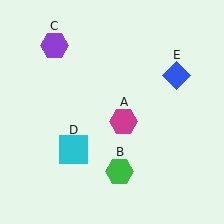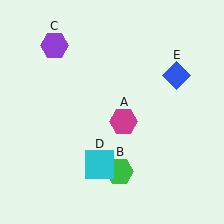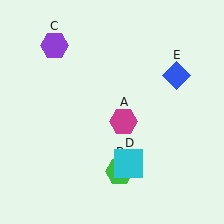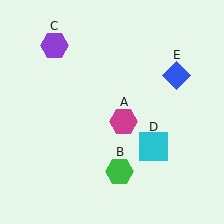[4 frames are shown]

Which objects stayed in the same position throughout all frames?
Magenta hexagon (object A) and green hexagon (object B) and purple hexagon (object C) and blue diamond (object E) remained stationary.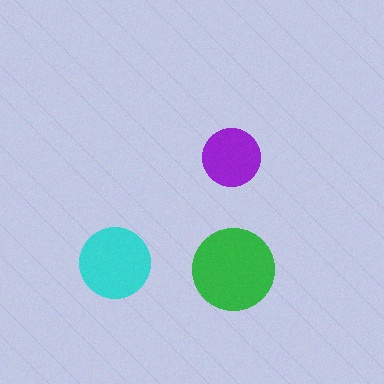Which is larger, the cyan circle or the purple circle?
The cyan one.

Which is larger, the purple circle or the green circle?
The green one.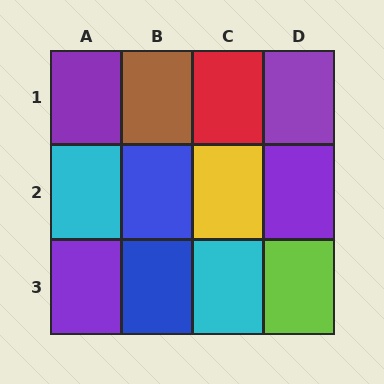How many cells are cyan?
2 cells are cyan.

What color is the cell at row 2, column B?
Blue.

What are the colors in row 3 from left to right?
Purple, blue, cyan, lime.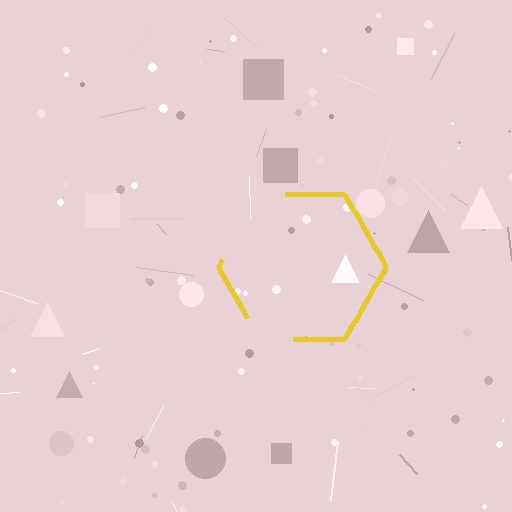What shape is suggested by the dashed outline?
The dashed outline suggests a hexagon.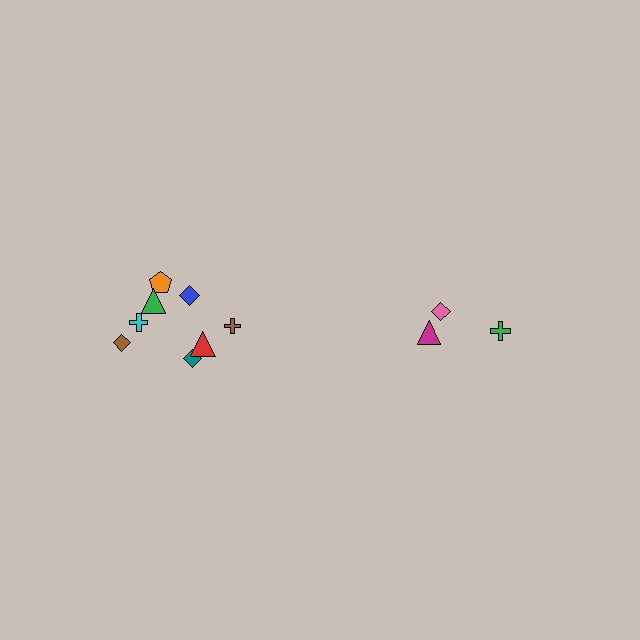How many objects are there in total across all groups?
There are 11 objects.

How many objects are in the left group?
There are 8 objects.